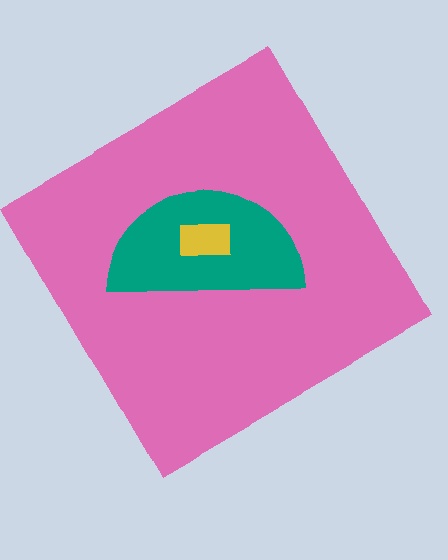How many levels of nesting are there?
3.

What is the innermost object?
The yellow rectangle.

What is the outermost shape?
The pink diamond.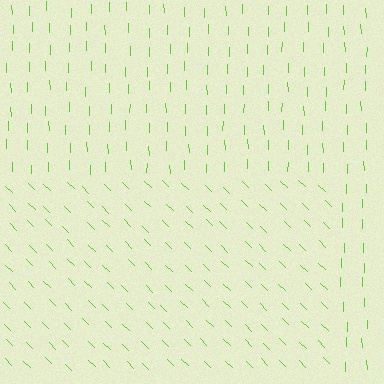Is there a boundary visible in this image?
Yes, there is a texture boundary formed by a change in line orientation.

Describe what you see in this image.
The image is filled with small lime line segments. A rectangle region in the image has lines oriented differently from the surrounding lines, creating a visible texture boundary.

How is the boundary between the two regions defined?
The boundary is defined purely by a change in line orientation (approximately 45 degrees difference). All lines are the same color and thickness.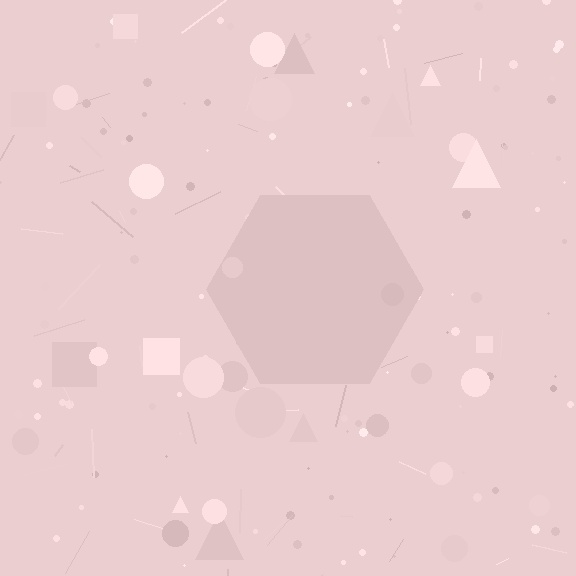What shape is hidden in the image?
A hexagon is hidden in the image.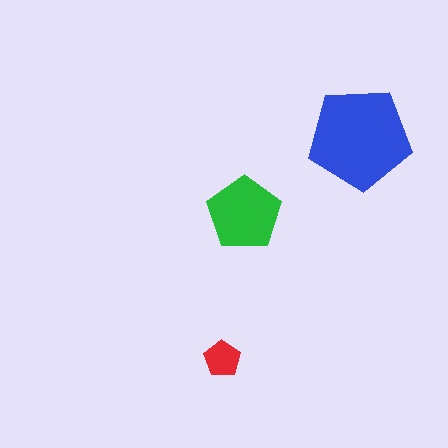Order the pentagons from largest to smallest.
the blue one, the green one, the red one.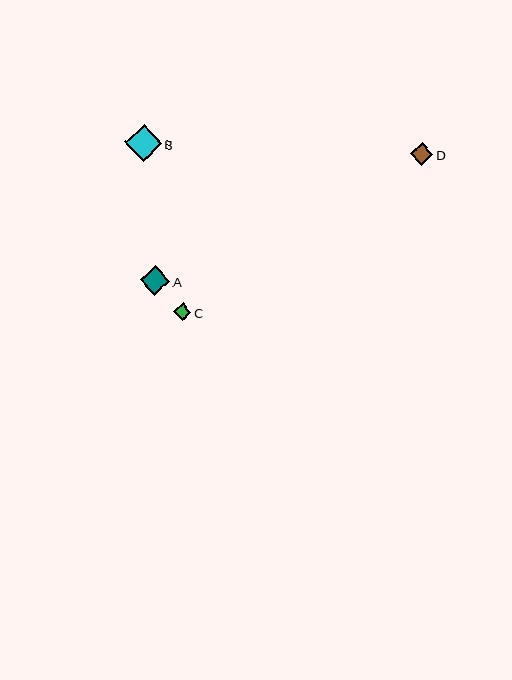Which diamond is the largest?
Diamond B is the largest with a size of approximately 37 pixels.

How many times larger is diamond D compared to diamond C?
Diamond D is approximately 1.3 times the size of diamond C.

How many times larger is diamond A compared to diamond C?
Diamond A is approximately 1.7 times the size of diamond C.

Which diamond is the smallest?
Diamond C is the smallest with a size of approximately 17 pixels.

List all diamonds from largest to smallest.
From largest to smallest: B, A, D, C.